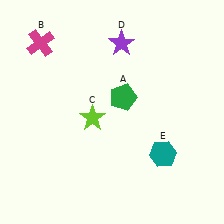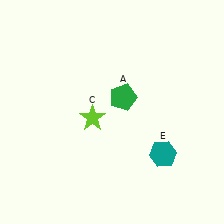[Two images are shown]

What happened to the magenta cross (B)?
The magenta cross (B) was removed in Image 2. It was in the top-left area of Image 1.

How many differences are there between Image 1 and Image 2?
There are 2 differences between the two images.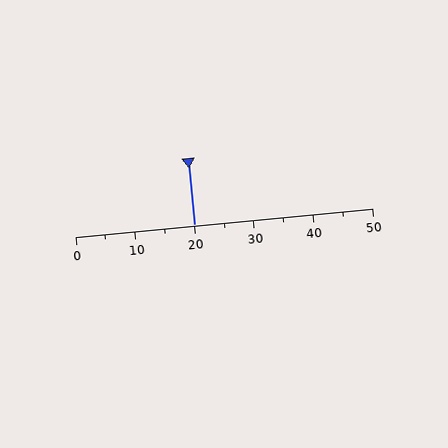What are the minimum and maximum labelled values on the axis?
The axis runs from 0 to 50.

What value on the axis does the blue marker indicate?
The marker indicates approximately 20.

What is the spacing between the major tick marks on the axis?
The major ticks are spaced 10 apart.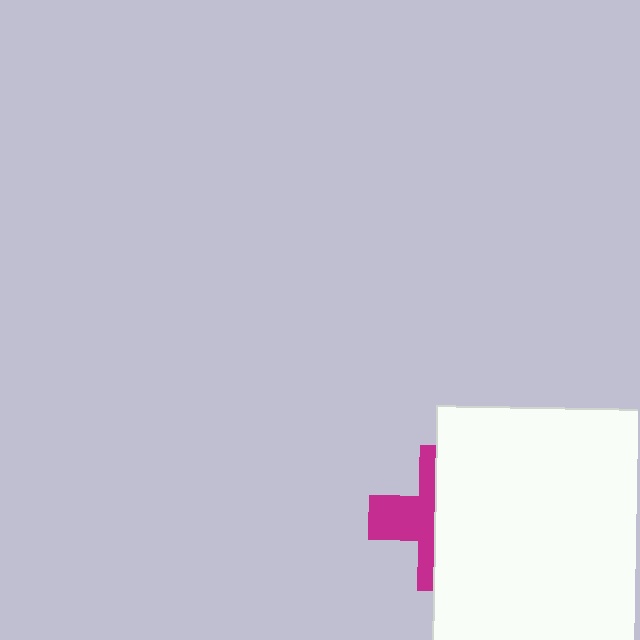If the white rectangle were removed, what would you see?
You would see the complete magenta cross.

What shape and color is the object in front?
The object in front is a white rectangle.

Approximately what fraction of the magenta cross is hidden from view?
Roughly 59% of the magenta cross is hidden behind the white rectangle.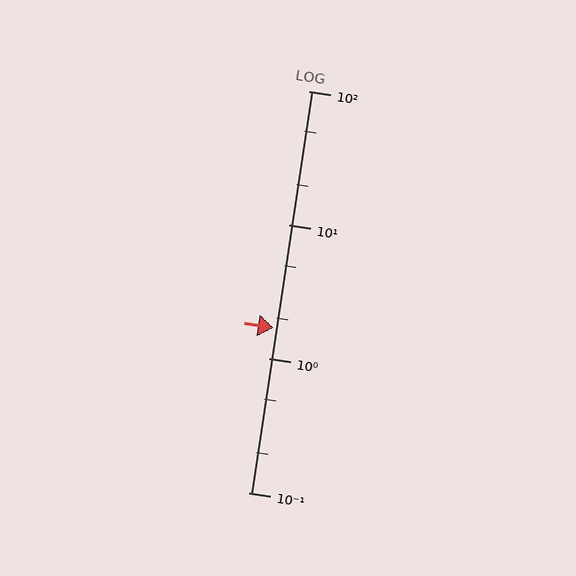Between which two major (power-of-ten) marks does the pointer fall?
The pointer is between 1 and 10.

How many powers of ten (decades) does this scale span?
The scale spans 3 decades, from 0.1 to 100.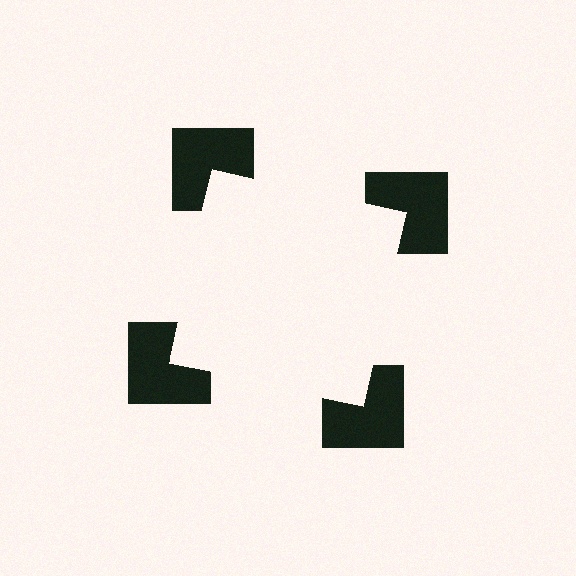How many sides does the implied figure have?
4 sides.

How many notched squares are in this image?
There are 4 — one at each vertex of the illusory square.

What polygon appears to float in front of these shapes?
An illusory square — its edges are inferred from the aligned wedge cuts in the notched squares, not physically drawn.